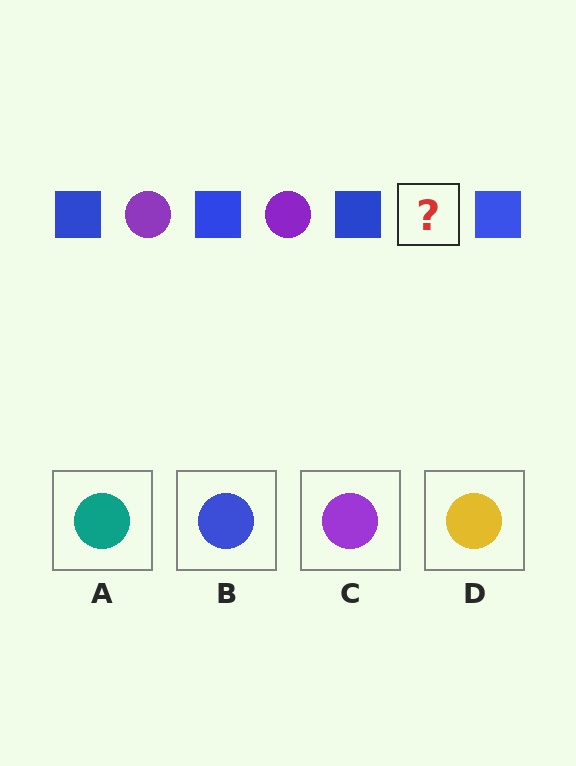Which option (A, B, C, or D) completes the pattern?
C.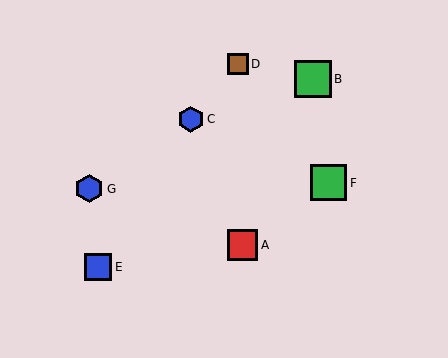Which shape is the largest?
The green square (labeled B) is the largest.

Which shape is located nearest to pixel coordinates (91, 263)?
The blue square (labeled E) at (98, 267) is nearest to that location.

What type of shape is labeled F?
Shape F is a green square.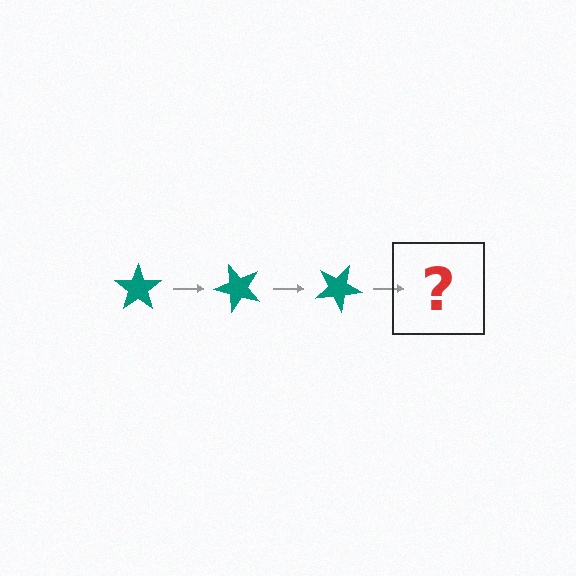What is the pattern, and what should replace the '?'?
The pattern is that the star rotates 50 degrees each step. The '?' should be a teal star rotated 150 degrees.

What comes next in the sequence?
The next element should be a teal star rotated 150 degrees.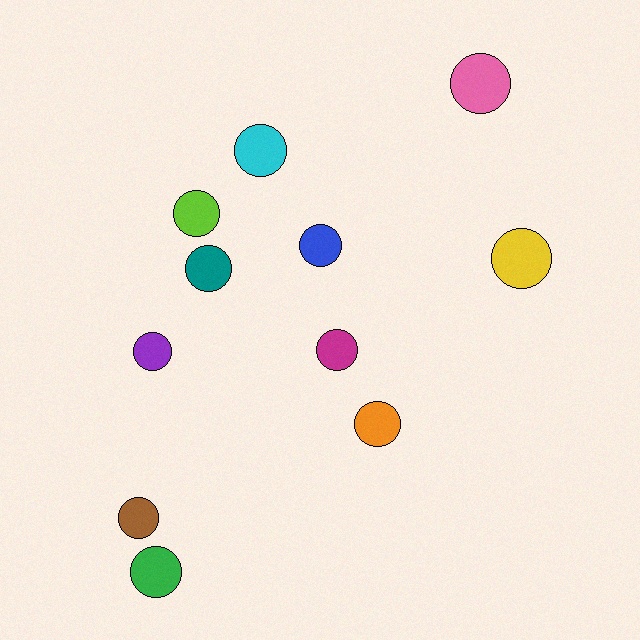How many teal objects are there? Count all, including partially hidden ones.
There is 1 teal object.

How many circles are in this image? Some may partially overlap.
There are 11 circles.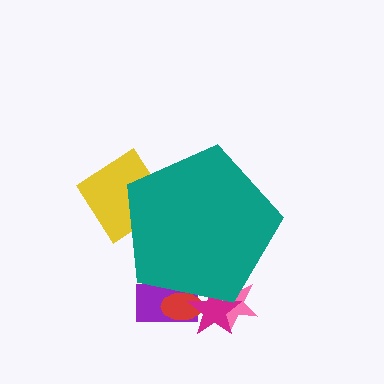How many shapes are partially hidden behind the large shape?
5 shapes are partially hidden.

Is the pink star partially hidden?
Yes, the pink star is partially hidden behind the teal pentagon.